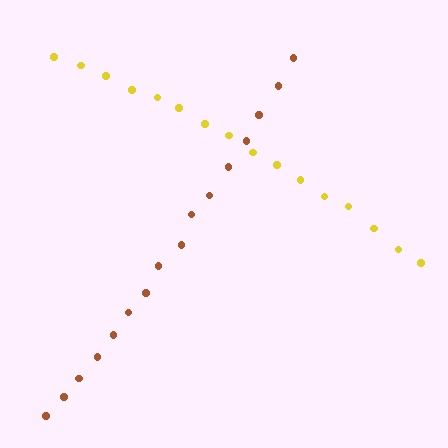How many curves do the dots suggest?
There are 2 distinct paths.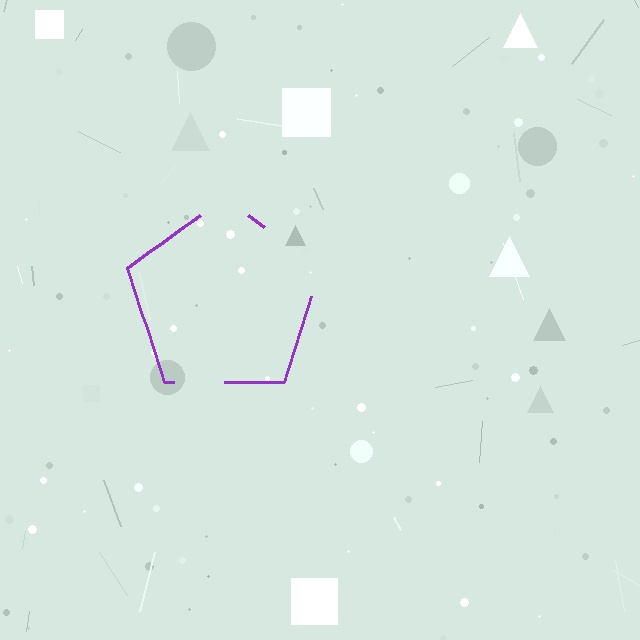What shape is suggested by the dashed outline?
The dashed outline suggests a pentagon.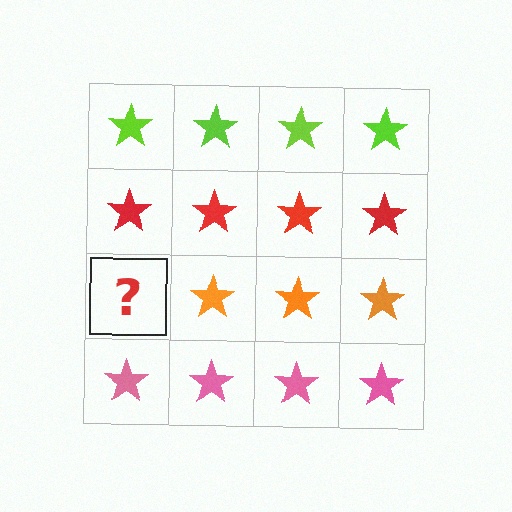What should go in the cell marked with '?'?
The missing cell should contain an orange star.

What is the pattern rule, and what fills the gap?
The rule is that each row has a consistent color. The gap should be filled with an orange star.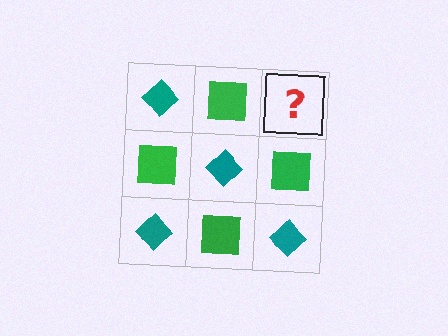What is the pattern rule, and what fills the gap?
The rule is that it alternates teal diamond and green square in a checkerboard pattern. The gap should be filled with a teal diamond.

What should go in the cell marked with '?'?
The missing cell should contain a teal diamond.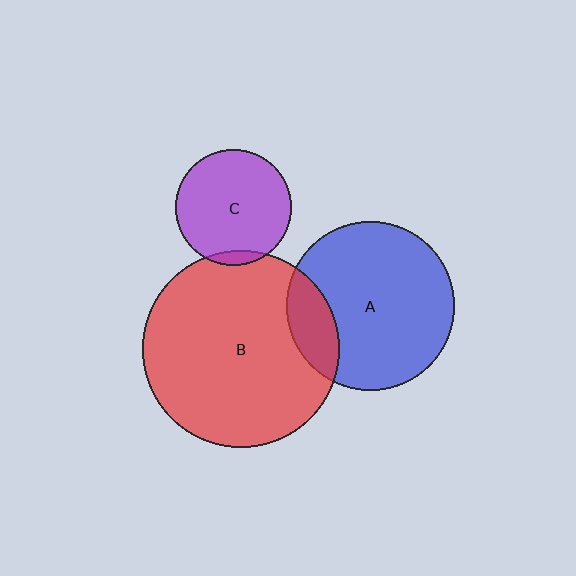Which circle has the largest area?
Circle B (red).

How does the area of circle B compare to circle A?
Approximately 1.4 times.